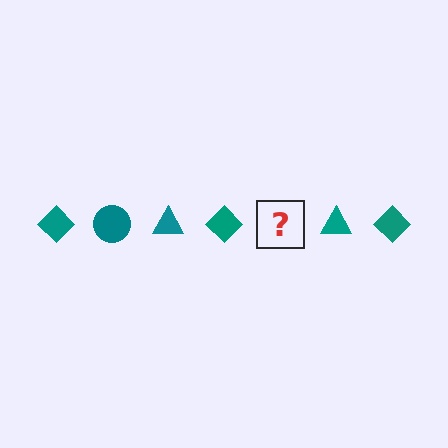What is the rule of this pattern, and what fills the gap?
The rule is that the pattern cycles through diamond, circle, triangle shapes in teal. The gap should be filled with a teal circle.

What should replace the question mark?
The question mark should be replaced with a teal circle.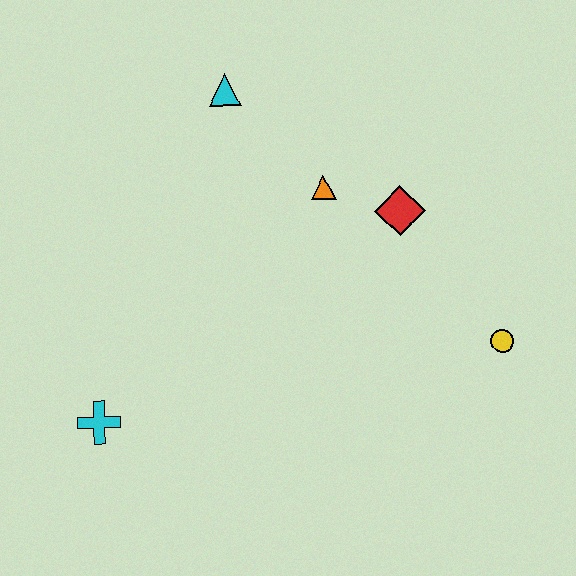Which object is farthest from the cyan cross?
The yellow circle is farthest from the cyan cross.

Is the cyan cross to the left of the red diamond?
Yes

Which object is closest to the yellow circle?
The red diamond is closest to the yellow circle.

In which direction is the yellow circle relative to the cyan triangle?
The yellow circle is to the right of the cyan triangle.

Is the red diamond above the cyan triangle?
No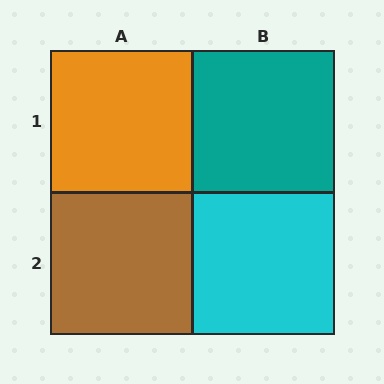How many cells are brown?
1 cell is brown.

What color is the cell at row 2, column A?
Brown.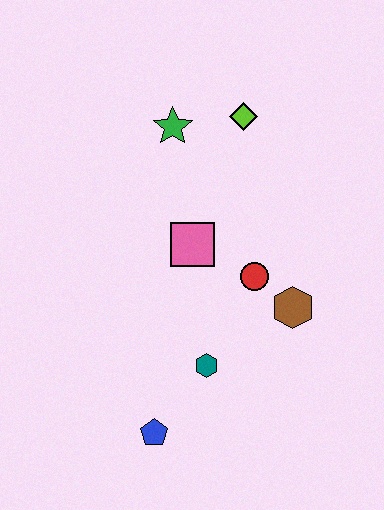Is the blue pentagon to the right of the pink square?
No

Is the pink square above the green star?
No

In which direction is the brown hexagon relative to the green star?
The brown hexagon is below the green star.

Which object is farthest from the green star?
The blue pentagon is farthest from the green star.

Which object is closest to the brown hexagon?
The red circle is closest to the brown hexagon.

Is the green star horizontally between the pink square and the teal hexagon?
No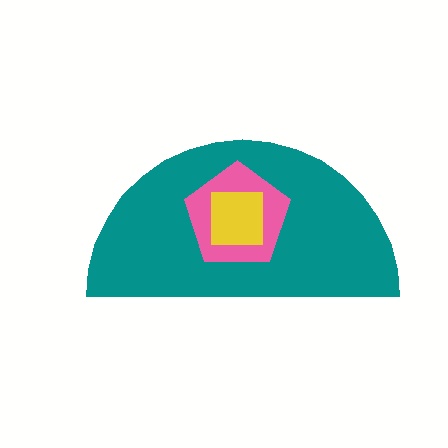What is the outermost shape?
The teal semicircle.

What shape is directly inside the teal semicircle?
The pink pentagon.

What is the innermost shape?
The yellow square.